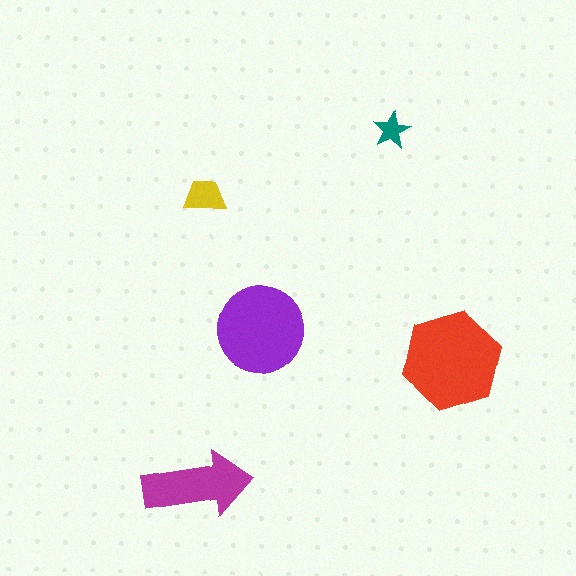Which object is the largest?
The red hexagon.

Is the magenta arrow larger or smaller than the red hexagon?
Smaller.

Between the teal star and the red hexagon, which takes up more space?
The red hexagon.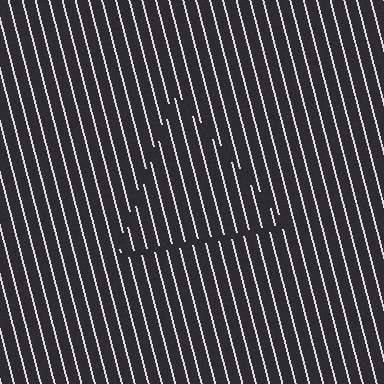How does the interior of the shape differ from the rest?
The interior of the shape contains the same grating, shifted by half a period — the contour is defined by the phase discontinuity where line-ends from the inner and outer gratings abut.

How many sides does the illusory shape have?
3 sides — the line-ends trace a triangle.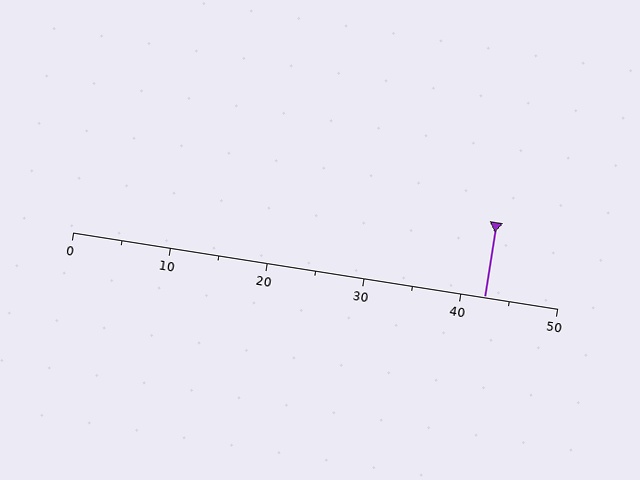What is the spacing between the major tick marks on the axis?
The major ticks are spaced 10 apart.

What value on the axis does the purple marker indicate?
The marker indicates approximately 42.5.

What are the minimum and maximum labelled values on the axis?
The axis runs from 0 to 50.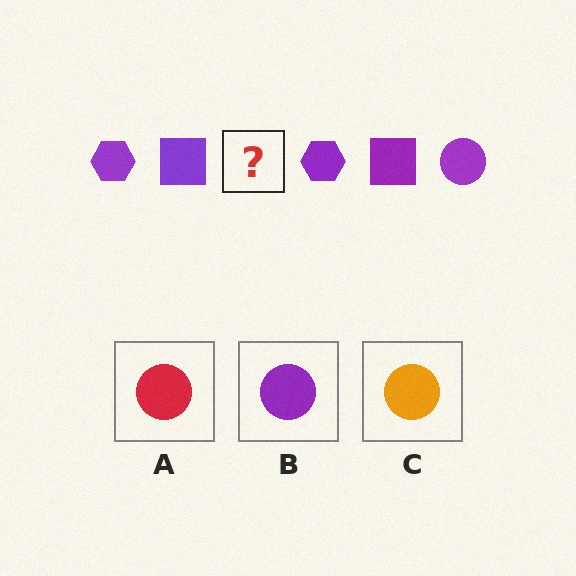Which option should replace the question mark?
Option B.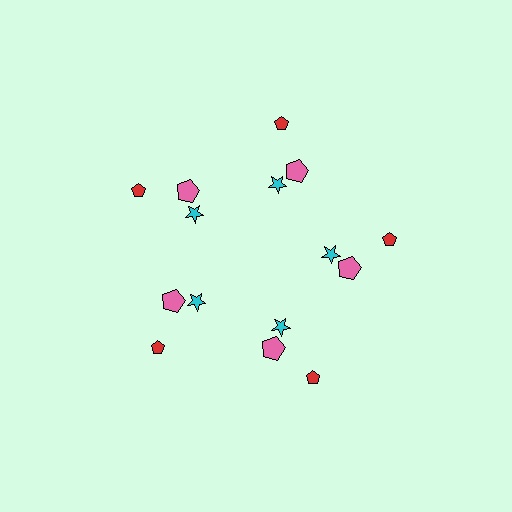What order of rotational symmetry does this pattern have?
This pattern has 5-fold rotational symmetry.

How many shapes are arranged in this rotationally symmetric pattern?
There are 15 shapes, arranged in 5 groups of 3.